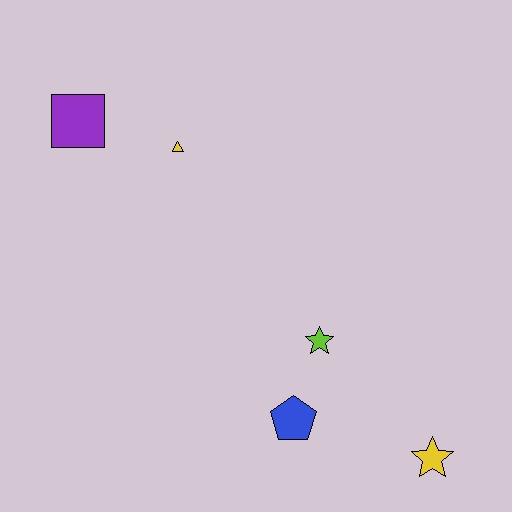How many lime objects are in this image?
There is 1 lime object.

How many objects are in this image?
There are 5 objects.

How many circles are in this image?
There are no circles.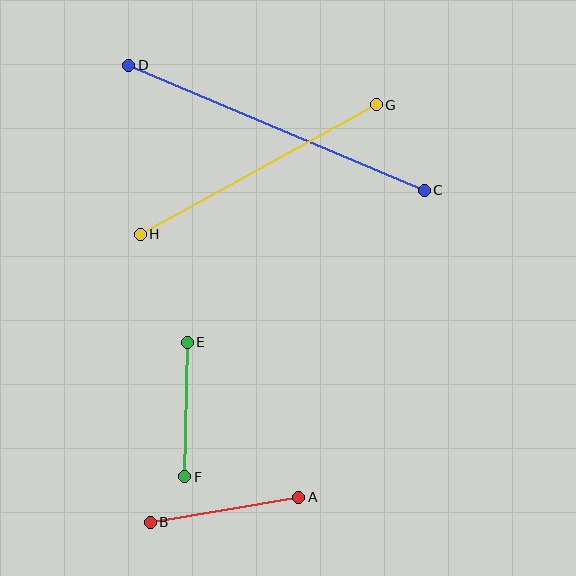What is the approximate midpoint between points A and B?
The midpoint is at approximately (224, 510) pixels.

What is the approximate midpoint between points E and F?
The midpoint is at approximately (186, 410) pixels.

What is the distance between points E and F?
The distance is approximately 135 pixels.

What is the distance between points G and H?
The distance is approximately 269 pixels.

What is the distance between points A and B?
The distance is approximately 151 pixels.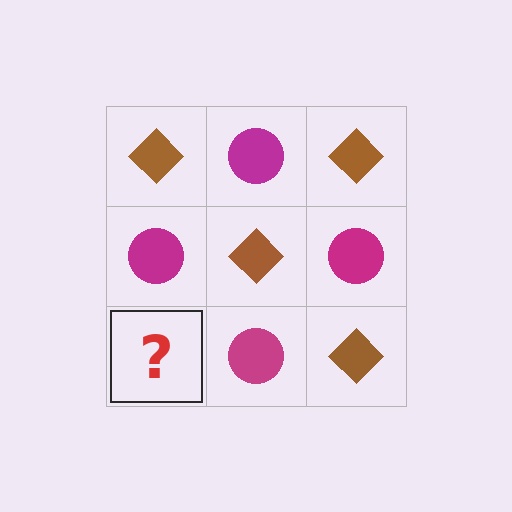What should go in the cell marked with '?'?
The missing cell should contain a brown diamond.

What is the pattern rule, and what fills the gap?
The rule is that it alternates brown diamond and magenta circle in a checkerboard pattern. The gap should be filled with a brown diamond.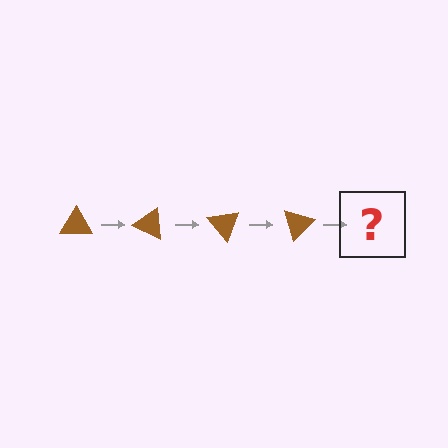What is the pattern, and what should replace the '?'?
The pattern is that the triangle rotates 25 degrees each step. The '?' should be a brown triangle rotated 100 degrees.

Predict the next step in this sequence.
The next step is a brown triangle rotated 100 degrees.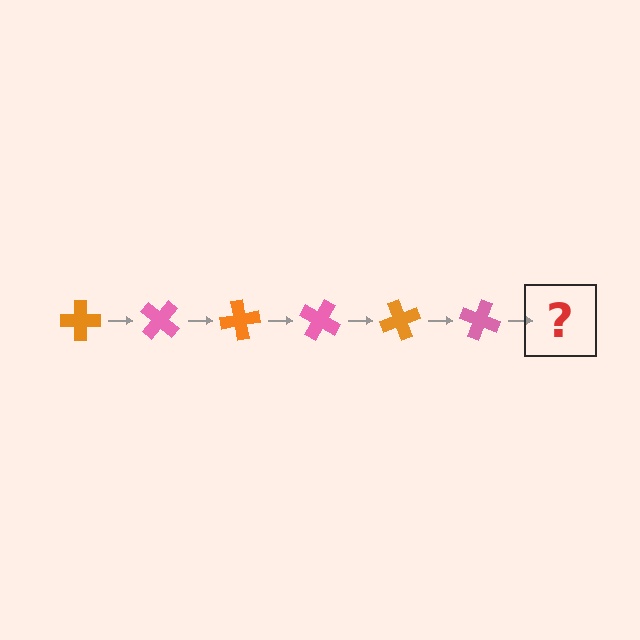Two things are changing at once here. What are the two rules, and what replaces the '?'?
The two rules are that it rotates 40 degrees each step and the color cycles through orange and pink. The '?' should be an orange cross, rotated 240 degrees from the start.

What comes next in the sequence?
The next element should be an orange cross, rotated 240 degrees from the start.